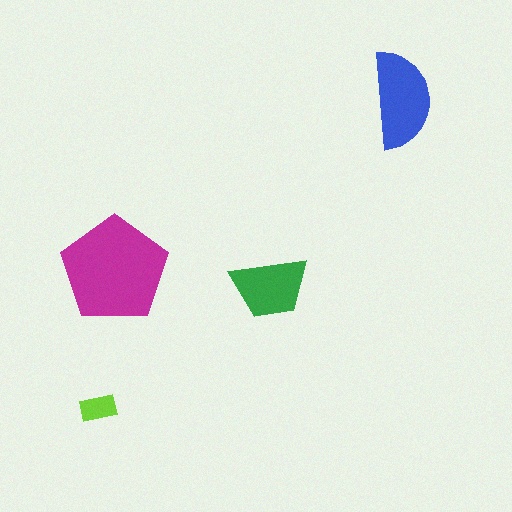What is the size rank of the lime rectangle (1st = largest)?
4th.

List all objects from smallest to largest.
The lime rectangle, the green trapezoid, the blue semicircle, the magenta pentagon.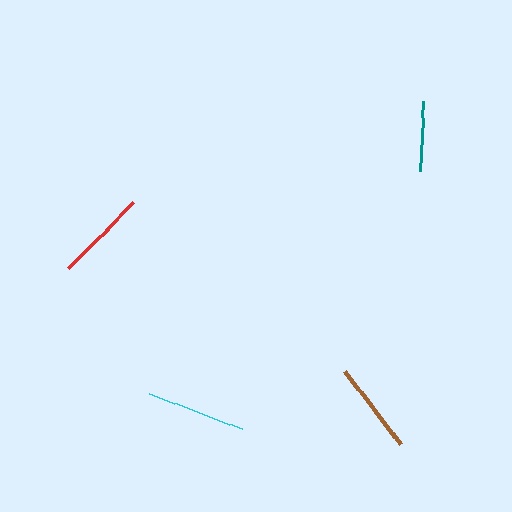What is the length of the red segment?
The red segment is approximately 93 pixels long.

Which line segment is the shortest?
The teal line is the shortest at approximately 69 pixels.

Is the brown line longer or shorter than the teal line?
The brown line is longer than the teal line.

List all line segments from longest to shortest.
From longest to shortest: cyan, red, brown, teal.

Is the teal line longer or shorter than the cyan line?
The cyan line is longer than the teal line.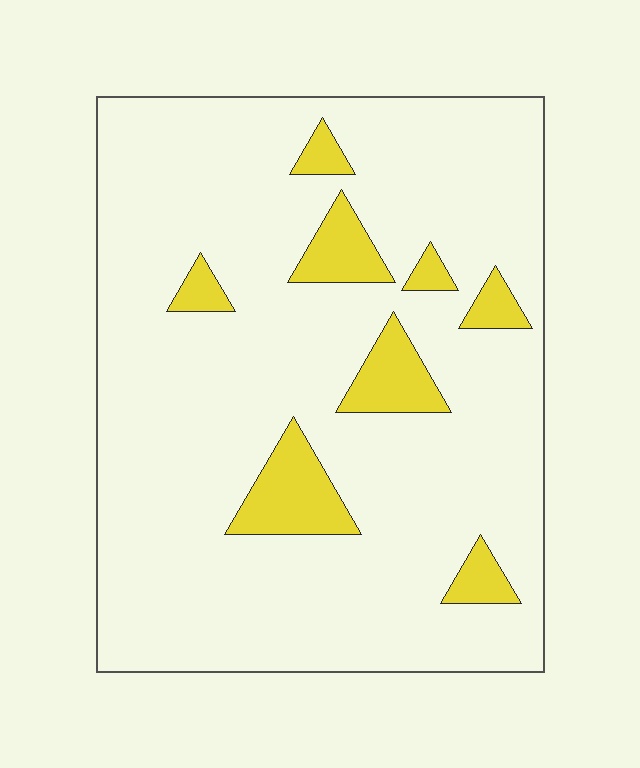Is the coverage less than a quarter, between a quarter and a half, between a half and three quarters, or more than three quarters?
Less than a quarter.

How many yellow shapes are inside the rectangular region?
8.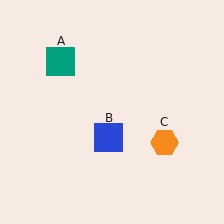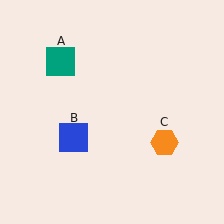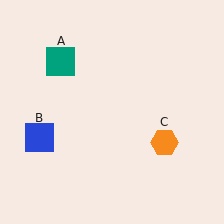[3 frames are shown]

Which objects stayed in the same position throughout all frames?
Teal square (object A) and orange hexagon (object C) remained stationary.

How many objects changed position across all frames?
1 object changed position: blue square (object B).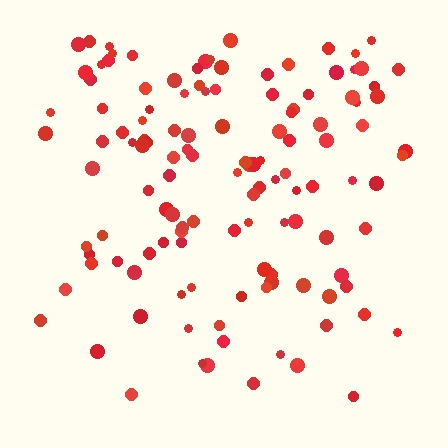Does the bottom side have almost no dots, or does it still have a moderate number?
Still a moderate number, just noticeably fewer than the top.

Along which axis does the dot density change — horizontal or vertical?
Vertical.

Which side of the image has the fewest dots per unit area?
The bottom.